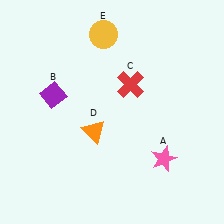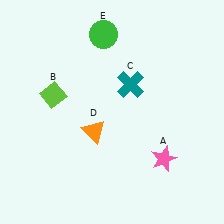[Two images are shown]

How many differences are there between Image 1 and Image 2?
There are 3 differences between the two images.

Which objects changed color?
B changed from purple to lime. C changed from red to teal. E changed from yellow to green.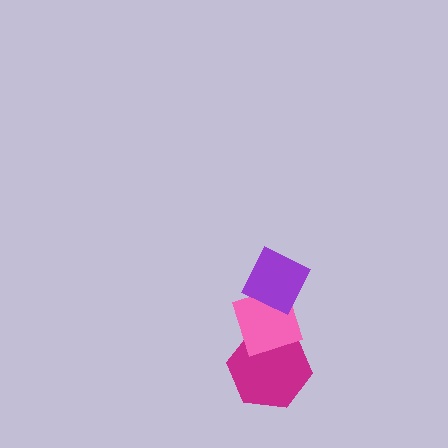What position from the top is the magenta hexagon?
The magenta hexagon is 3rd from the top.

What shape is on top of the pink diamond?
The purple diamond is on top of the pink diamond.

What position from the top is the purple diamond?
The purple diamond is 1st from the top.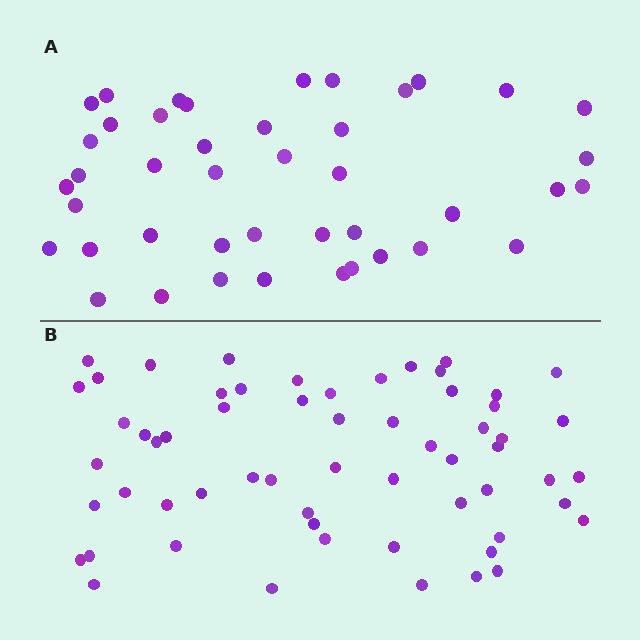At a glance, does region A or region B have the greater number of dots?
Region B (the bottom region) has more dots.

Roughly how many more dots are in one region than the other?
Region B has approximately 15 more dots than region A.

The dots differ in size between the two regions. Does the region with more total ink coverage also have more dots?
No. Region A has more total ink coverage because its dots are larger, but region B actually contains more individual dots. Total area can be misleading — the number of items is what matters here.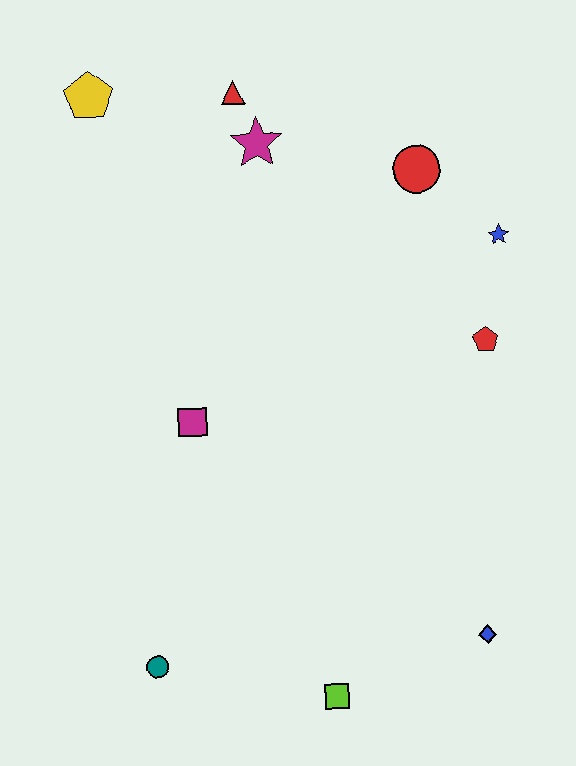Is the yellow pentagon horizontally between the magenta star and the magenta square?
No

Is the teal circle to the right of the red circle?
No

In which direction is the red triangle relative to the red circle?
The red triangle is to the left of the red circle.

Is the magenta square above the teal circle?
Yes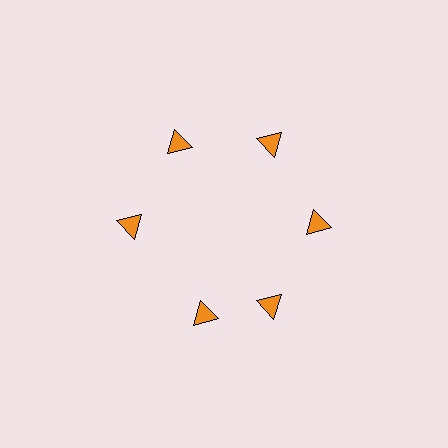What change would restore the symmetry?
The symmetry would be restored by rotating it back into even spacing with its neighbors so that all 6 triangles sit at equal angles and equal distance from the center.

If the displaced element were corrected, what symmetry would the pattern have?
It would have 6-fold rotational symmetry — the pattern would map onto itself every 60 degrees.